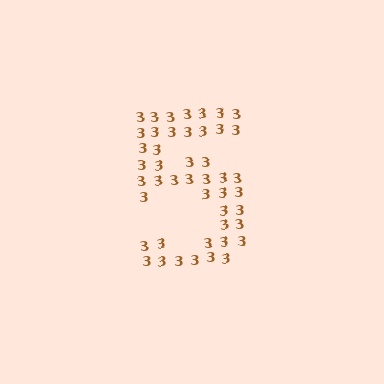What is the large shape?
The large shape is the digit 5.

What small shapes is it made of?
It is made of small digit 3's.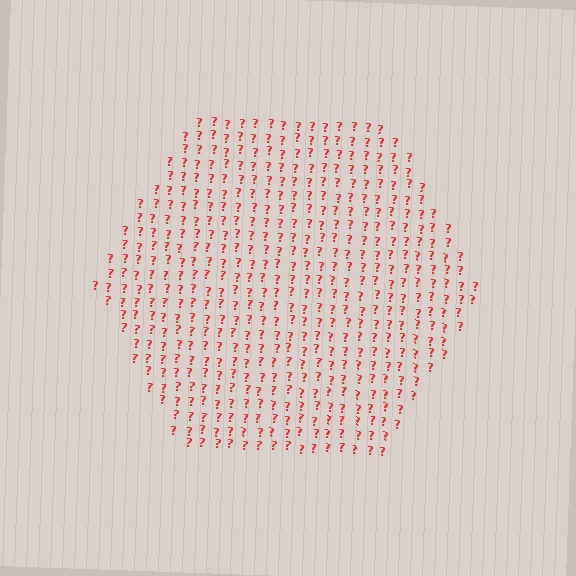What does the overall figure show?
The overall figure shows a hexagon.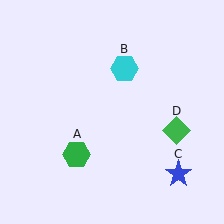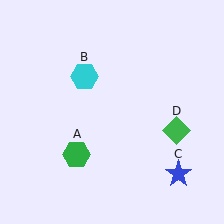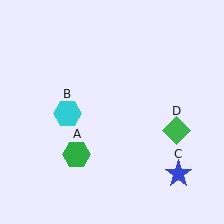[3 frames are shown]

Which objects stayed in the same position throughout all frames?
Green hexagon (object A) and blue star (object C) and green diamond (object D) remained stationary.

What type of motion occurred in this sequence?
The cyan hexagon (object B) rotated counterclockwise around the center of the scene.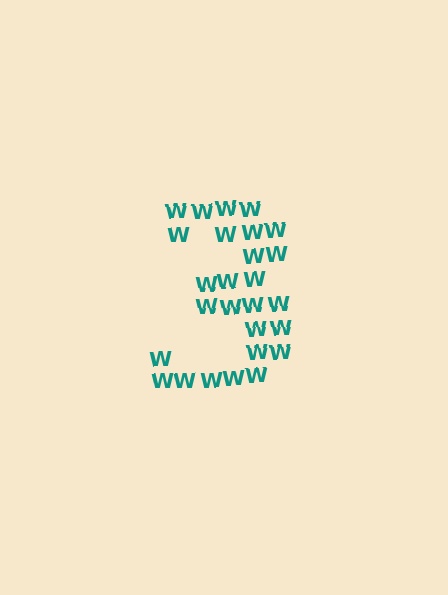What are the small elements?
The small elements are letter W's.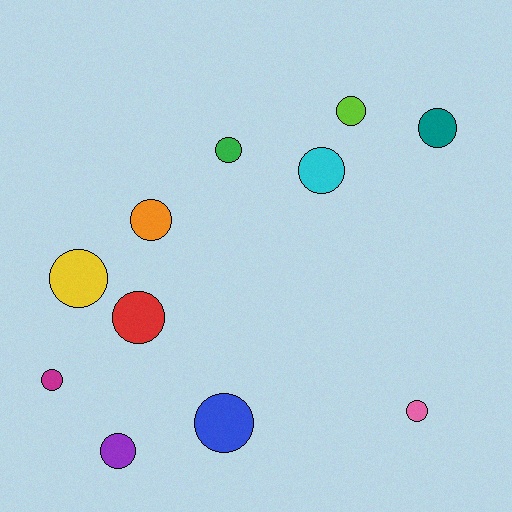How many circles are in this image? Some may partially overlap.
There are 11 circles.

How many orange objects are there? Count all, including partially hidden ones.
There is 1 orange object.